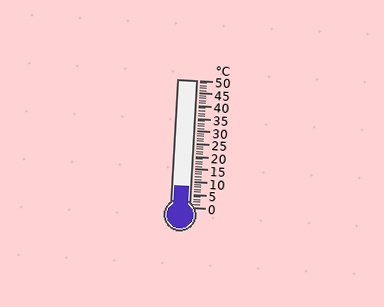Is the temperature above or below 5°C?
The temperature is above 5°C.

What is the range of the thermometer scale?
The thermometer scale ranges from 0°C to 50°C.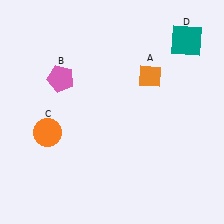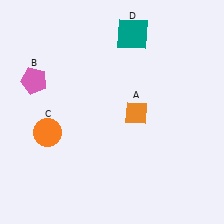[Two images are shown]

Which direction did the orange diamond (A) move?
The orange diamond (A) moved down.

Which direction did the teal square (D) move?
The teal square (D) moved left.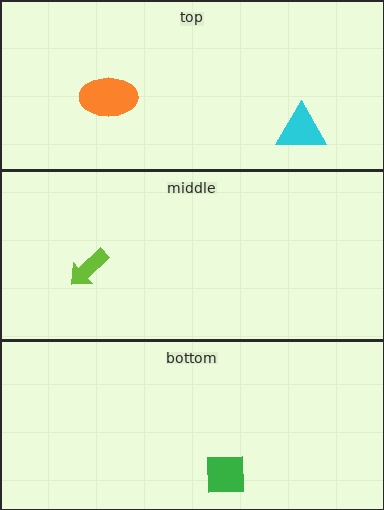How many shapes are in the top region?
2.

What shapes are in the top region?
The cyan triangle, the orange ellipse.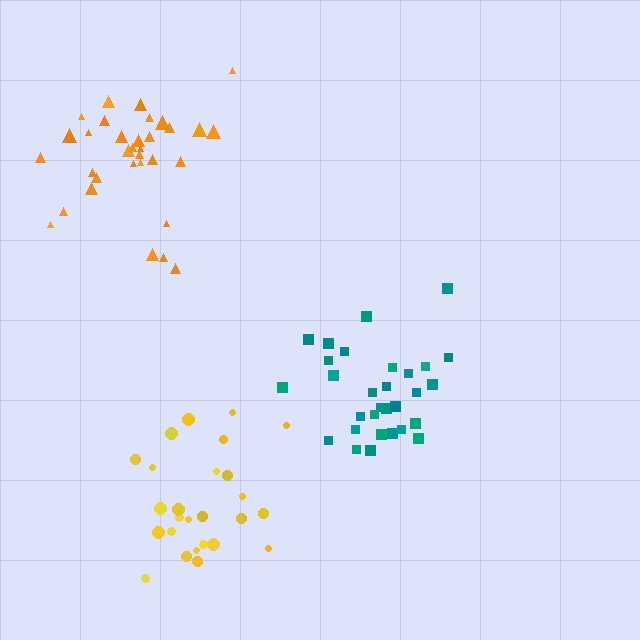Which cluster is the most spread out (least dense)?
Orange.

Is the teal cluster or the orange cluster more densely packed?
Teal.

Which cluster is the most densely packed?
Teal.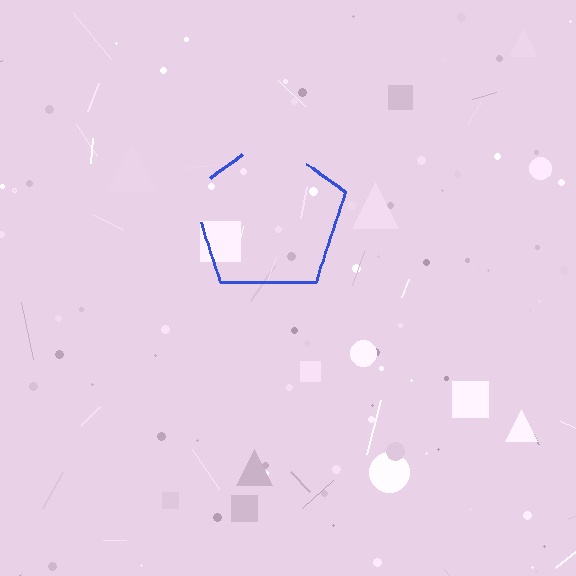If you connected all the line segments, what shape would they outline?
They would outline a pentagon.